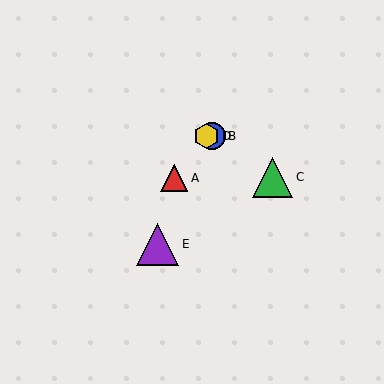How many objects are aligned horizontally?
2 objects (B, D) are aligned horizontally.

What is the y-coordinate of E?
Object E is at y≈244.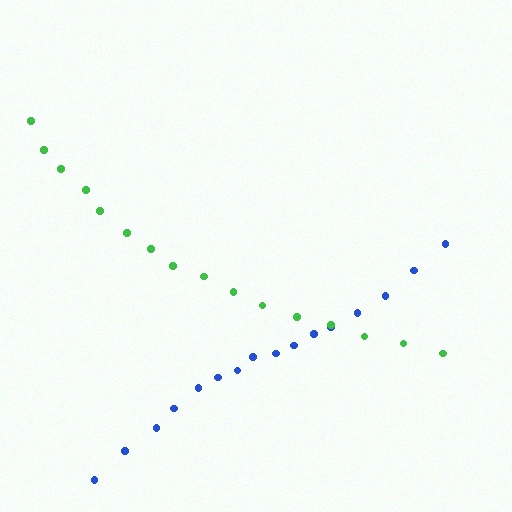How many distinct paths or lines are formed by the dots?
There are 2 distinct paths.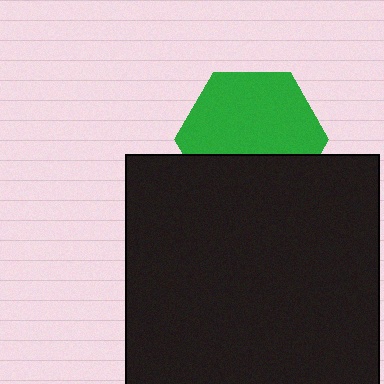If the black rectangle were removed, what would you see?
You would see the complete green hexagon.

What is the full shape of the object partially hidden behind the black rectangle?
The partially hidden object is a green hexagon.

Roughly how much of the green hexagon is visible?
About half of it is visible (roughly 64%).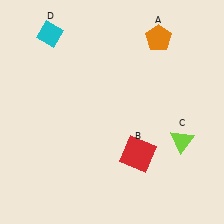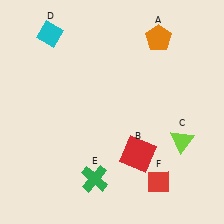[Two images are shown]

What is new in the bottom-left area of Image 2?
A green cross (E) was added in the bottom-left area of Image 2.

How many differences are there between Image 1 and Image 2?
There are 2 differences between the two images.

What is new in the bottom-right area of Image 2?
A red diamond (F) was added in the bottom-right area of Image 2.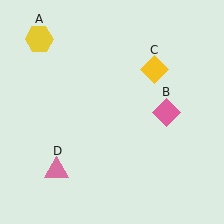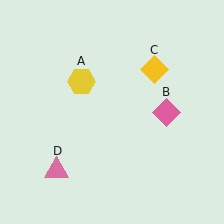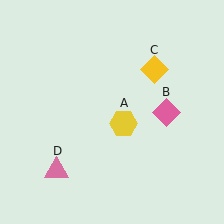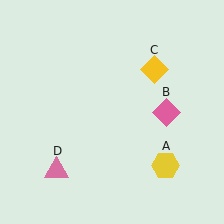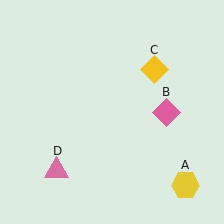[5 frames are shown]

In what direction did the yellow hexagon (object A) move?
The yellow hexagon (object A) moved down and to the right.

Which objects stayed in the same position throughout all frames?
Pink diamond (object B) and yellow diamond (object C) and pink triangle (object D) remained stationary.